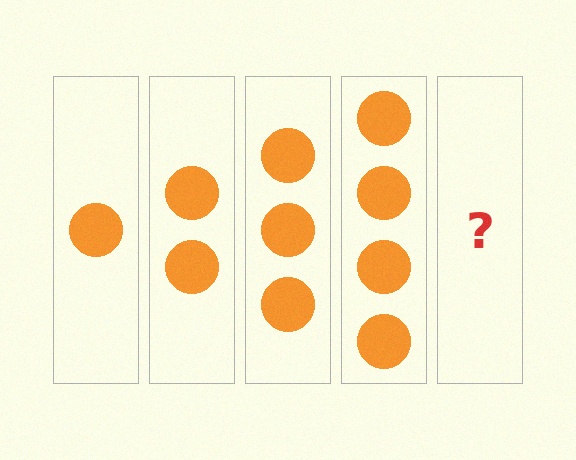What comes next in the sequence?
The next element should be 5 circles.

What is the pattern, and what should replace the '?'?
The pattern is that each step adds one more circle. The '?' should be 5 circles.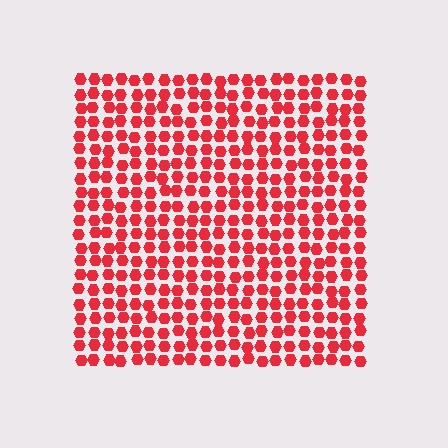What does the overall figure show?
The overall figure shows a square.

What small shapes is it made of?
It is made of small hexagons.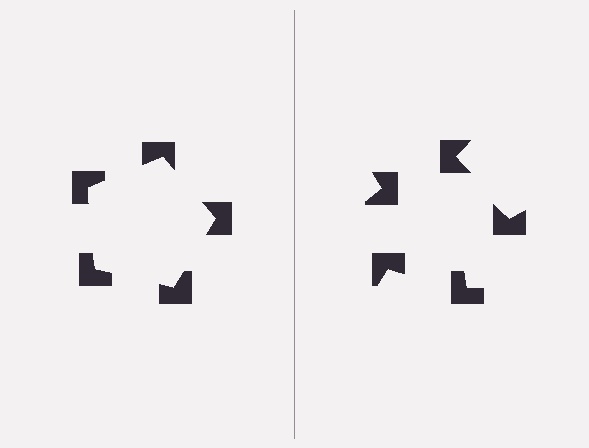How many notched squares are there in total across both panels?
10 — 5 on each side.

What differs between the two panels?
The notched squares are positioned identically on both sides; only the wedge orientations differ. On the left they align to a pentagon; on the right they are misaligned.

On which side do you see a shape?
An illusory pentagon appears on the left side. On the right side the wedge cuts are rotated, so no coherent shape forms.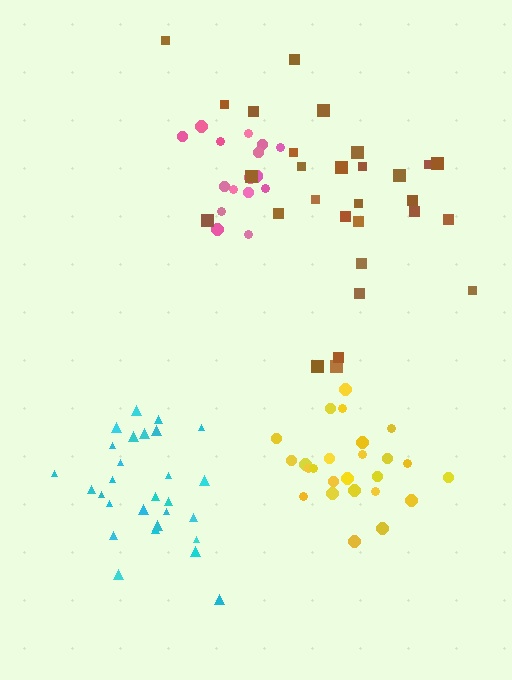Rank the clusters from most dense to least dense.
cyan, pink, yellow, brown.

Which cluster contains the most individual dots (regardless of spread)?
Brown (29).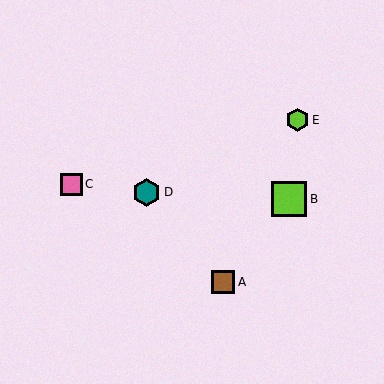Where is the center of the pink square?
The center of the pink square is at (71, 184).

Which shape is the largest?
The lime square (labeled B) is the largest.